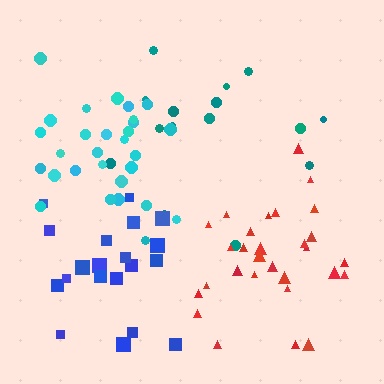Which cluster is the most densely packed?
Cyan.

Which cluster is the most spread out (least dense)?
Teal.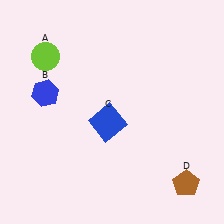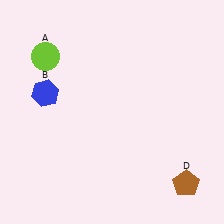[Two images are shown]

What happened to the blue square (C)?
The blue square (C) was removed in Image 2. It was in the bottom-left area of Image 1.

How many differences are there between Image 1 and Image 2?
There is 1 difference between the two images.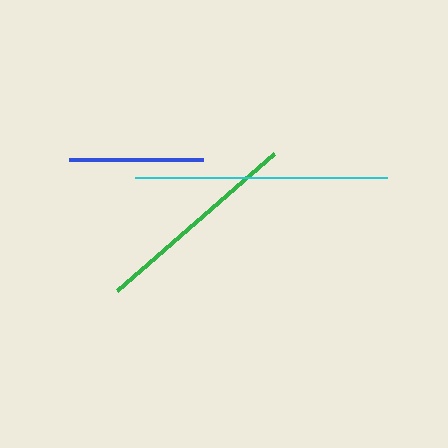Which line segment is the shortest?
The blue line is the shortest at approximately 133 pixels.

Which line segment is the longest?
The cyan line is the longest at approximately 252 pixels.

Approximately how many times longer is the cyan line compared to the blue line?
The cyan line is approximately 1.9 times the length of the blue line.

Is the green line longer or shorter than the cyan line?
The cyan line is longer than the green line.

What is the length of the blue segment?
The blue segment is approximately 133 pixels long.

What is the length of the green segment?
The green segment is approximately 209 pixels long.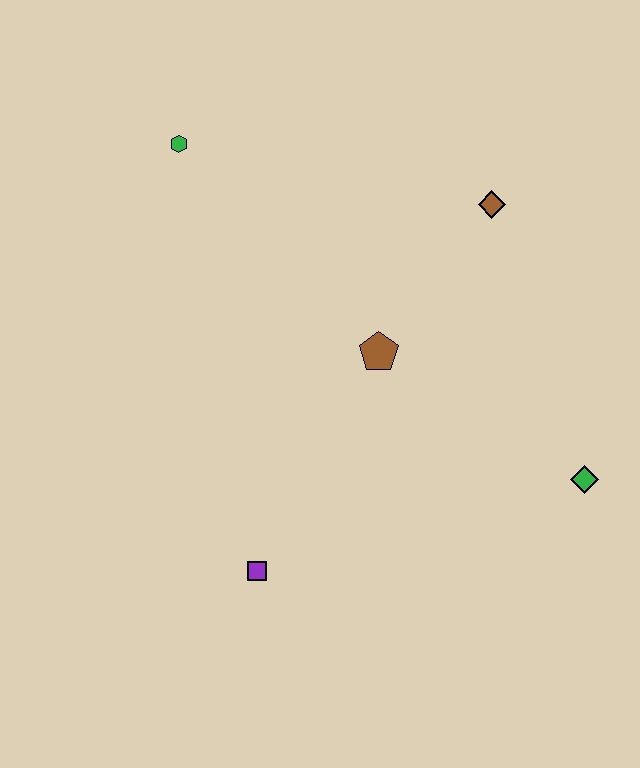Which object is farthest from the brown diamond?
The purple square is farthest from the brown diamond.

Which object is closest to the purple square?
The brown pentagon is closest to the purple square.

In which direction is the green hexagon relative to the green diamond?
The green hexagon is to the left of the green diamond.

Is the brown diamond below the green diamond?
No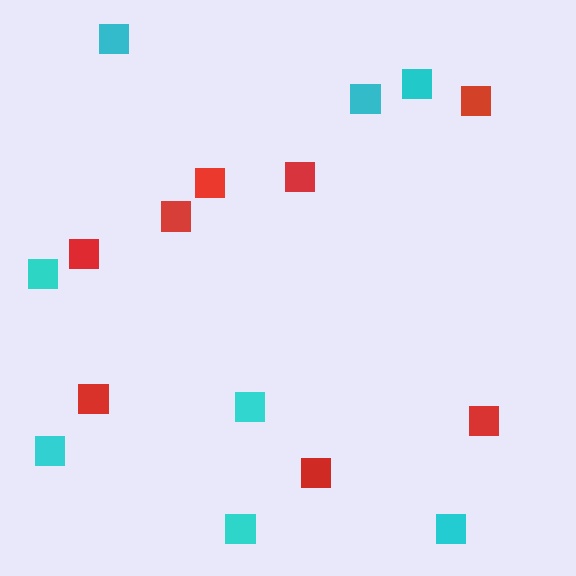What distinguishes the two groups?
There are 2 groups: one group of red squares (8) and one group of cyan squares (8).